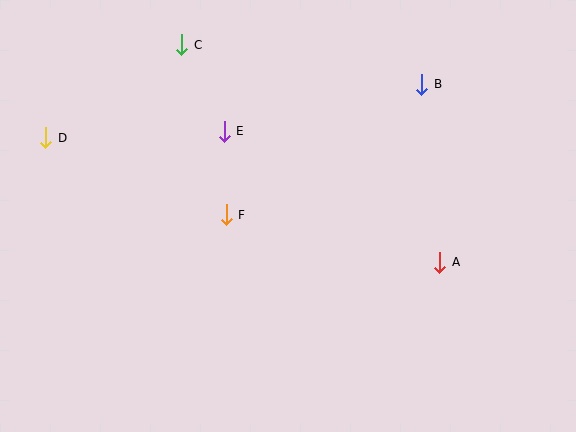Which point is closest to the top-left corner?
Point D is closest to the top-left corner.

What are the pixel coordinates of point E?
Point E is at (224, 131).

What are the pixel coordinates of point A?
Point A is at (440, 262).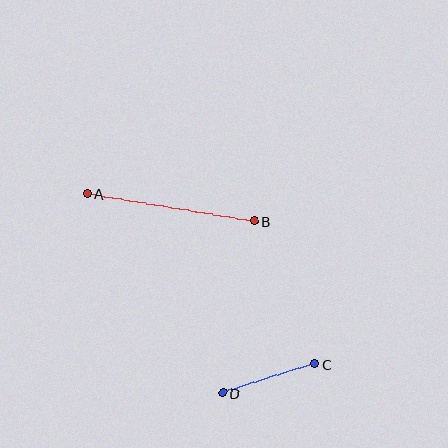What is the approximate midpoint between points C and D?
The midpoint is at approximately (269, 378) pixels.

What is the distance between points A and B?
The distance is approximately 169 pixels.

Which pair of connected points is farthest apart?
Points A and B are farthest apart.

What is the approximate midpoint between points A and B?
The midpoint is at approximately (171, 207) pixels.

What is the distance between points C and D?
The distance is approximately 97 pixels.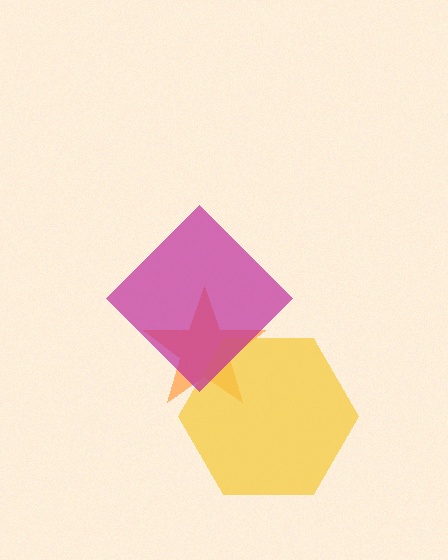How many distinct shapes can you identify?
There are 3 distinct shapes: an orange star, a yellow hexagon, a magenta diamond.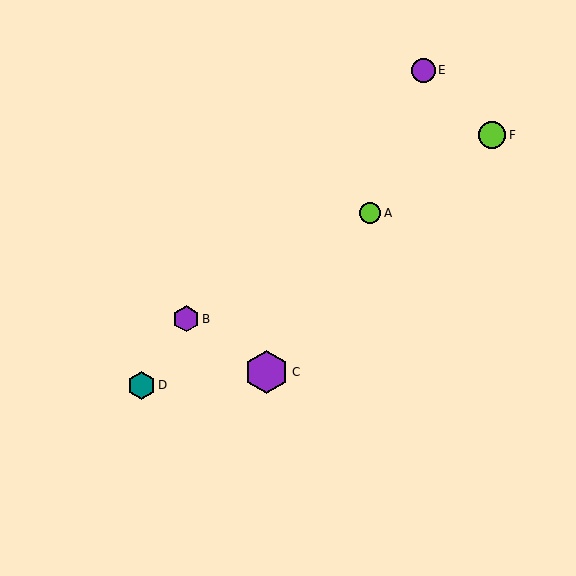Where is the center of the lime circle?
The center of the lime circle is at (492, 135).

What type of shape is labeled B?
Shape B is a purple hexagon.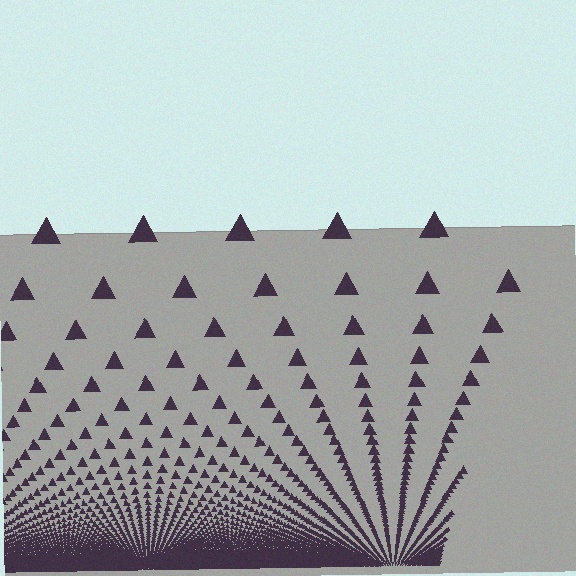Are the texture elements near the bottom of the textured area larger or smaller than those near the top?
Smaller. The gradient is inverted — elements near the bottom are smaller and denser.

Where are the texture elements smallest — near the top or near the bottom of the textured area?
Near the bottom.